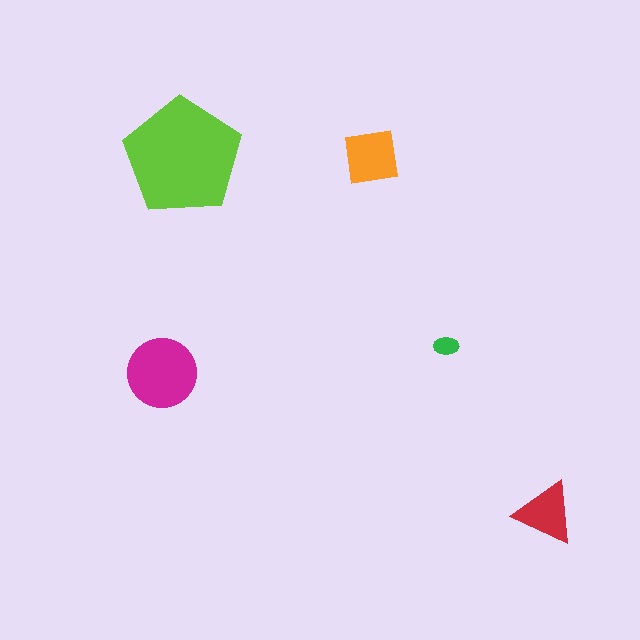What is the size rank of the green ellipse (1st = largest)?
5th.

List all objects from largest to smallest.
The lime pentagon, the magenta circle, the orange square, the red triangle, the green ellipse.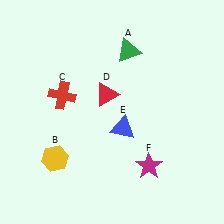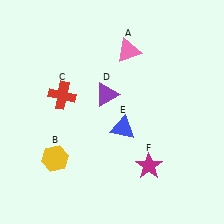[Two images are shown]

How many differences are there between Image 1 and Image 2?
There are 2 differences between the two images.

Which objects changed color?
A changed from green to pink. D changed from red to purple.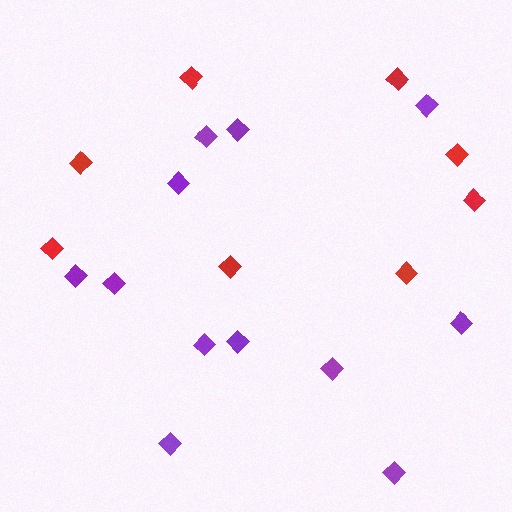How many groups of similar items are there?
There are 2 groups: one group of red diamonds (8) and one group of purple diamonds (12).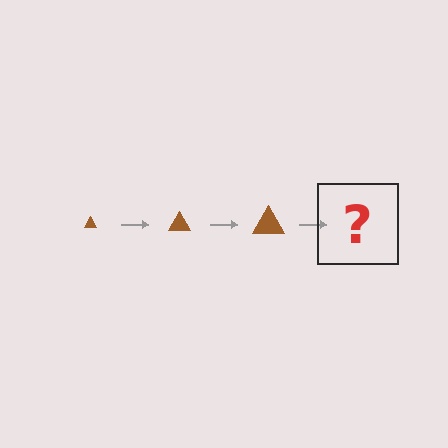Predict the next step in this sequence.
The next step is a brown triangle, larger than the previous one.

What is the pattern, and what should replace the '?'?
The pattern is that the triangle gets progressively larger each step. The '?' should be a brown triangle, larger than the previous one.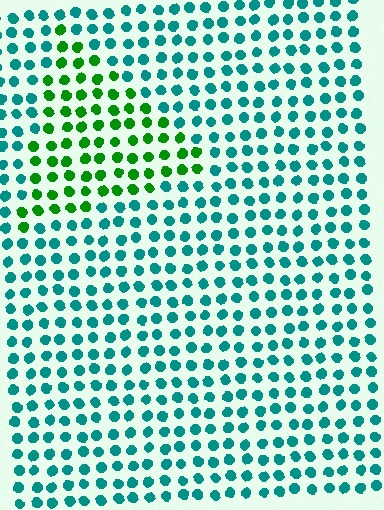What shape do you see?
I see a triangle.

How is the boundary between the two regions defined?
The boundary is defined purely by a slight shift in hue (about 53 degrees). Spacing, size, and orientation are identical on both sides.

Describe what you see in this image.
The image is filled with small teal elements in a uniform arrangement. A triangle-shaped region is visible where the elements are tinted to a slightly different hue, forming a subtle color boundary.